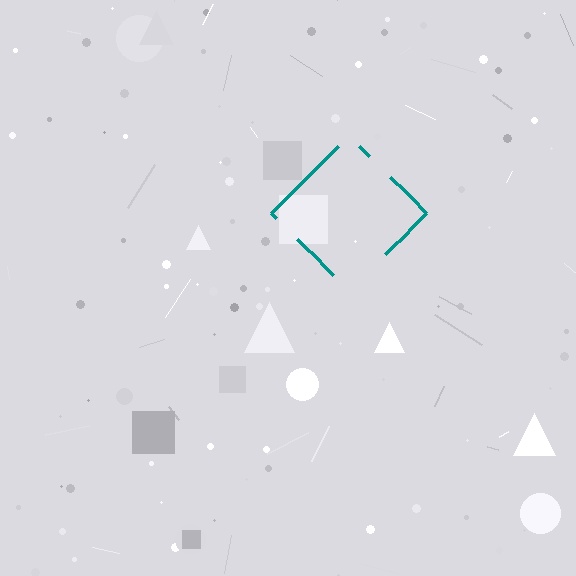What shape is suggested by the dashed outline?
The dashed outline suggests a diamond.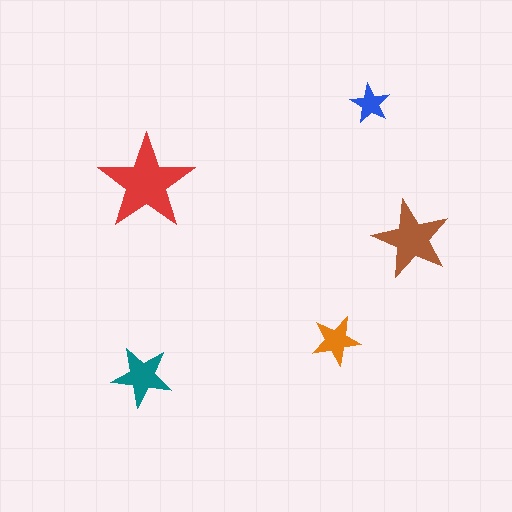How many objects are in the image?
There are 5 objects in the image.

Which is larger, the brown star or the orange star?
The brown one.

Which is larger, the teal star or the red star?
The red one.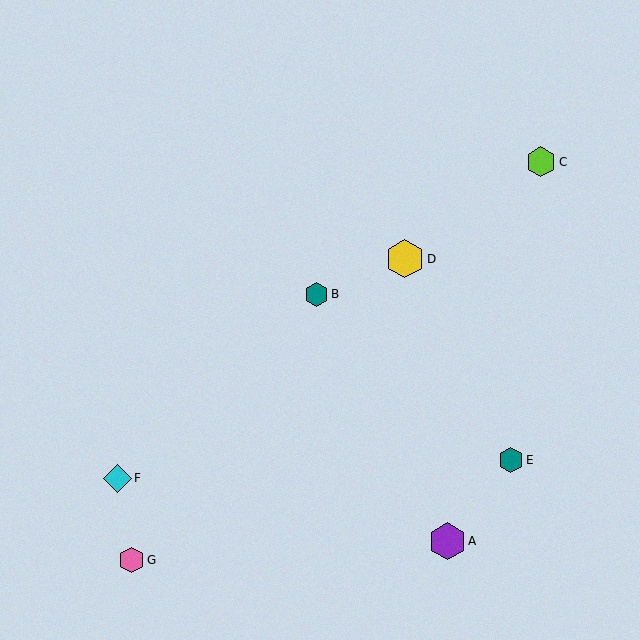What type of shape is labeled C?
Shape C is a lime hexagon.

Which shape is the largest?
The yellow hexagon (labeled D) is the largest.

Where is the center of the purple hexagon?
The center of the purple hexagon is at (447, 541).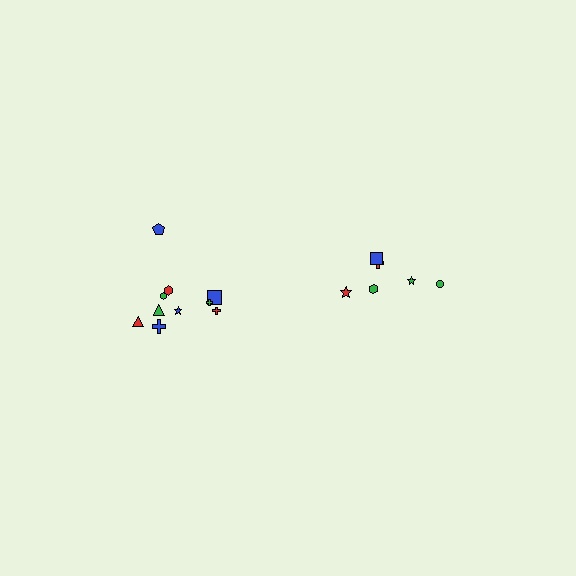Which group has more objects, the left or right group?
The left group.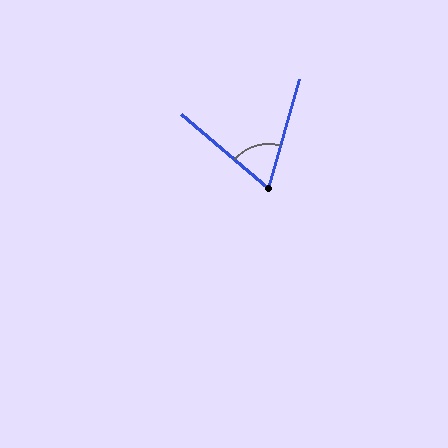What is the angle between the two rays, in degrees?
Approximately 65 degrees.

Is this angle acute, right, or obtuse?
It is acute.